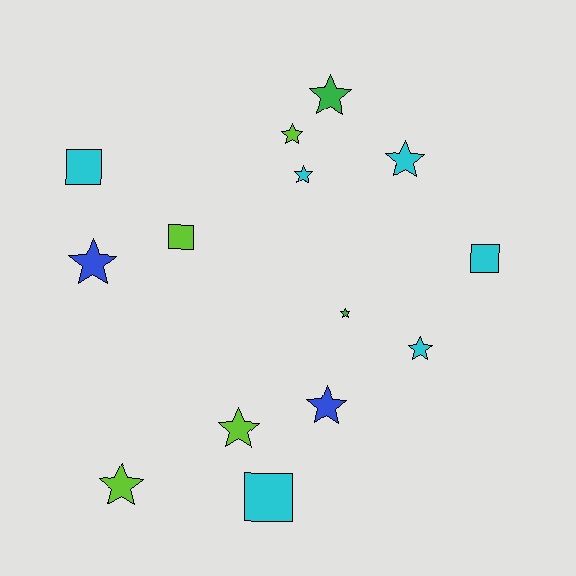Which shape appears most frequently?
Star, with 10 objects.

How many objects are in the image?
There are 14 objects.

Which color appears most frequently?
Cyan, with 6 objects.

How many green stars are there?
There are 2 green stars.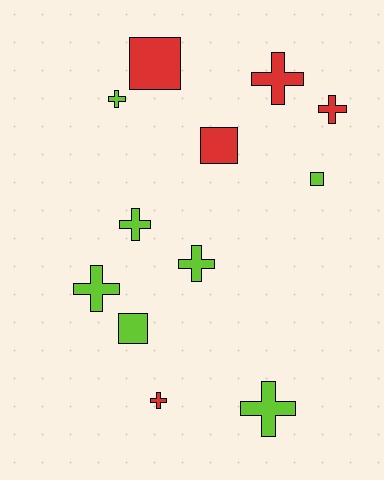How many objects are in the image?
There are 12 objects.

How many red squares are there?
There are 2 red squares.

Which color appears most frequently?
Lime, with 7 objects.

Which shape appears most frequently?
Cross, with 8 objects.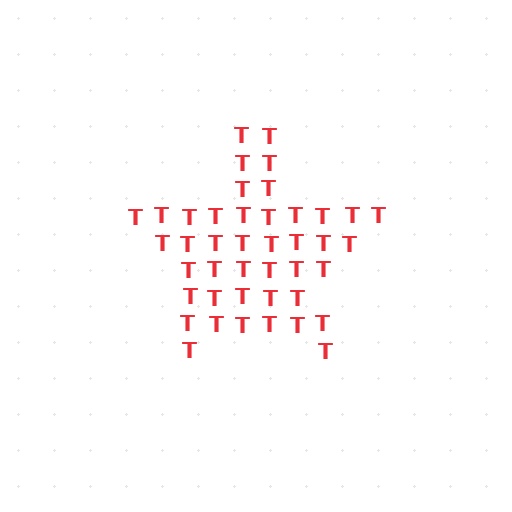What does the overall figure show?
The overall figure shows a star.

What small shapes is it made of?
It is made of small letter T's.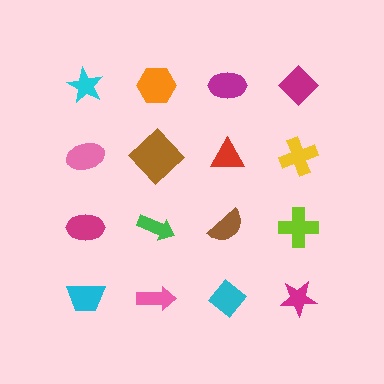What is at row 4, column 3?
A cyan diamond.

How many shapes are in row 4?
4 shapes.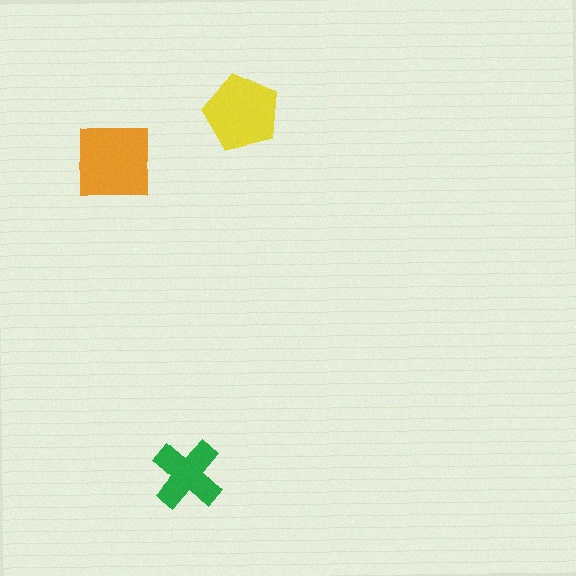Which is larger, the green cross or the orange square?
The orange square.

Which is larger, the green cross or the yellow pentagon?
The yellow pentagon.